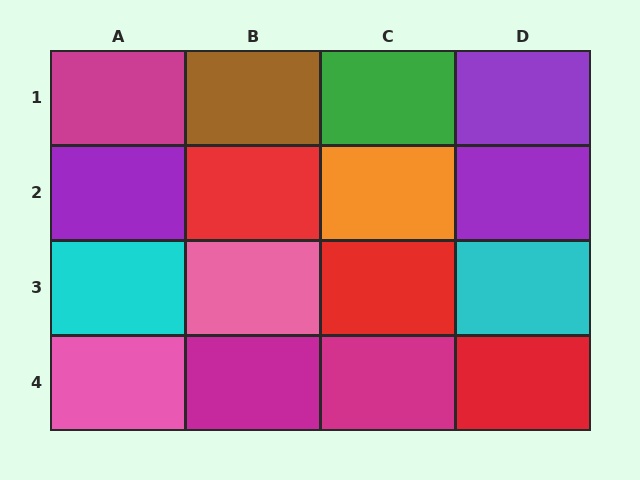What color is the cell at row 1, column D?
Purple.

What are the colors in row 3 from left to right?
Cyan, pink, red, cyan.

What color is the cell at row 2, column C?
Orange.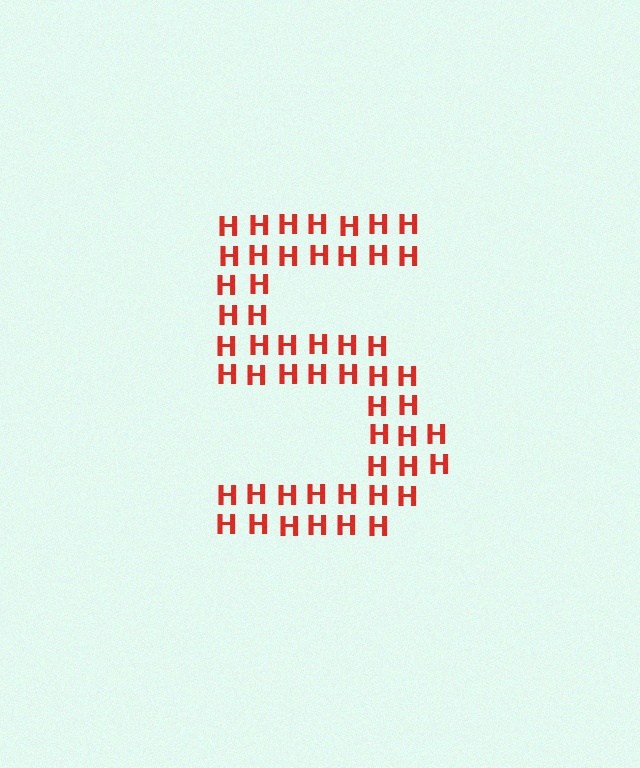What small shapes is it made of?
It is made of small letter H's.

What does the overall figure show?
The overall figure shows the digit 5.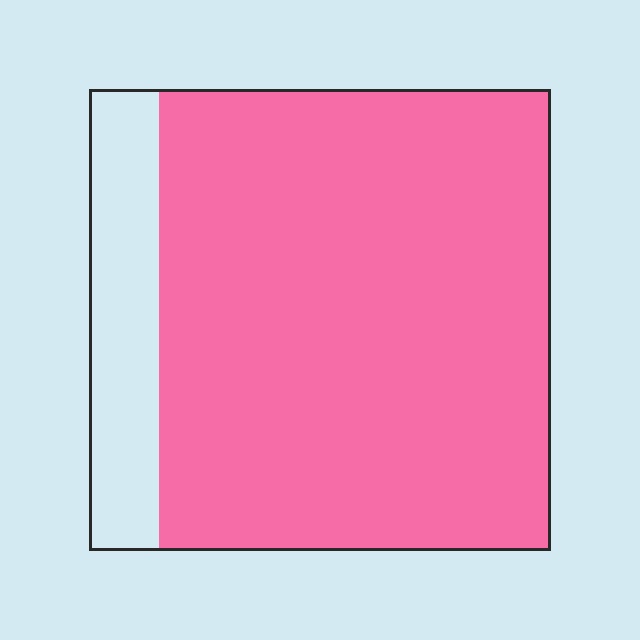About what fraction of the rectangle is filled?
About five sixths (5/6).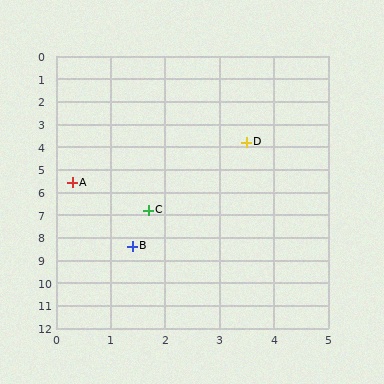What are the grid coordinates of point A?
Point A is at approximately (0.3, 5.6).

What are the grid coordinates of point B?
Point B is at approximately (1.4, 8.4).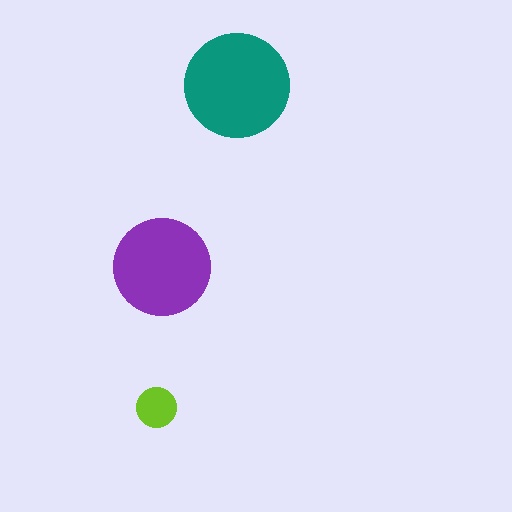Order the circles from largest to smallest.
the teal one, the purple one, the lime one.